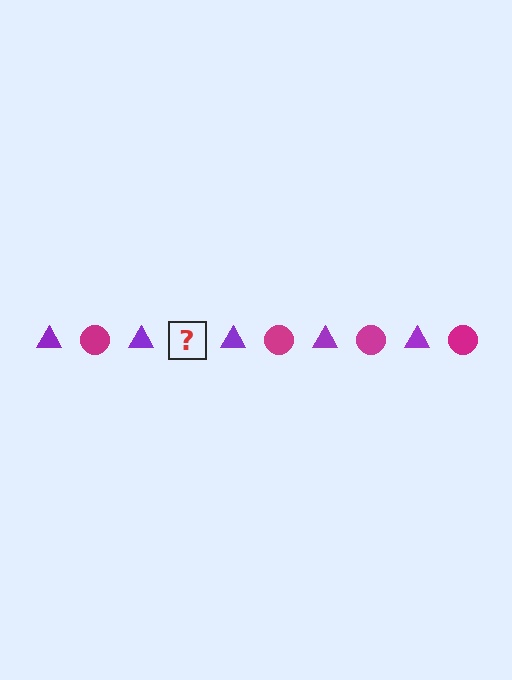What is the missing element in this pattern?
The missing element is a magenta circle.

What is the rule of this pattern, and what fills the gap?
The rule is that the pattern alternates between purple triangle and magenta circle. The gap should be filled with a magenta circle.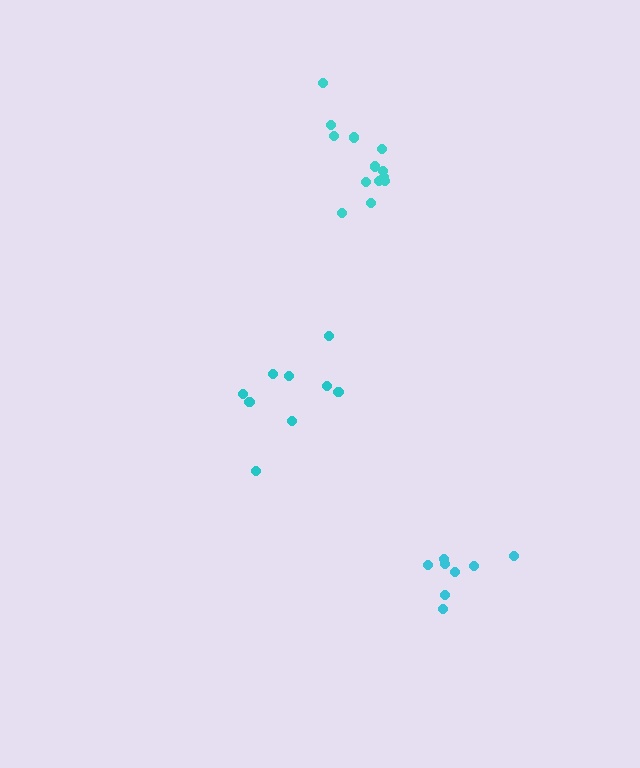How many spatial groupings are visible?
There are 3 spatial groupings.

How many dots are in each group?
Group 1: 13 dots, Group 2: 9 dots, Group 3: 8 dots (30 total).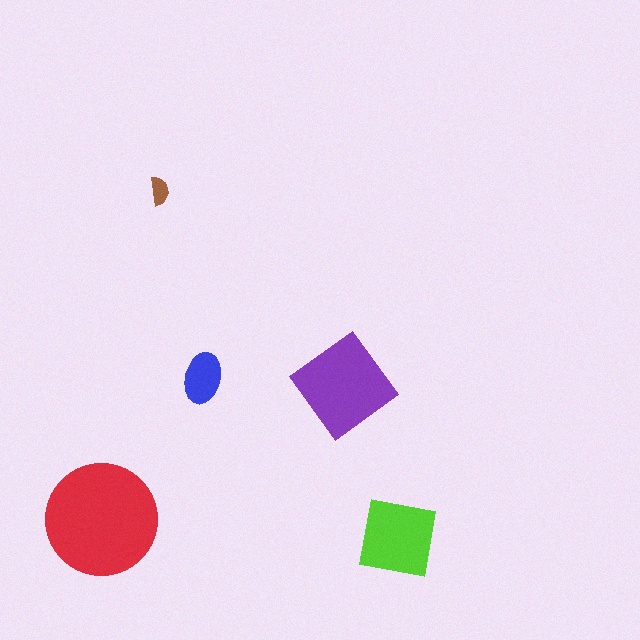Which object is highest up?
The brown semicircle is topmost.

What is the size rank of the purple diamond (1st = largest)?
2nd.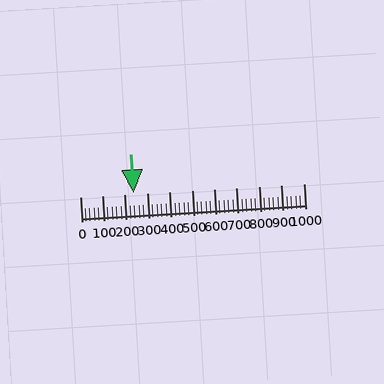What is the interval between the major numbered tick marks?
The major tick marks are spaced 100 units apart.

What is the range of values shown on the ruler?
The ruler shows values from 0 to 1000.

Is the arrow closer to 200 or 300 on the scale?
The arrow is closer to 200.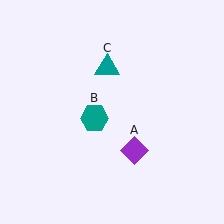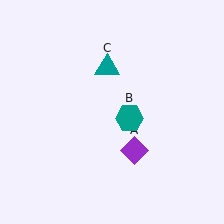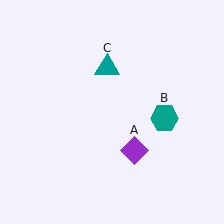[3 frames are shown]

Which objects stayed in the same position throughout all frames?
Purple diamond (object A) and teal triangle (object C) remained stationary.